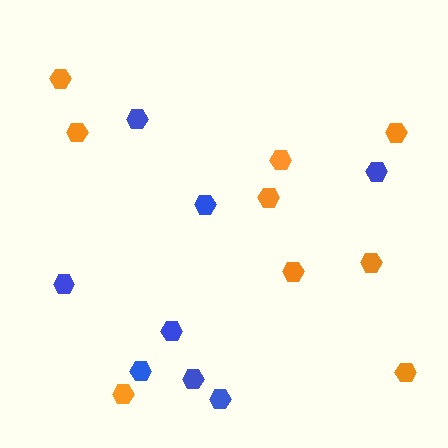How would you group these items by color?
There are 2 groups: one group of orange hexagons (9) and one group of blue hexagons (8).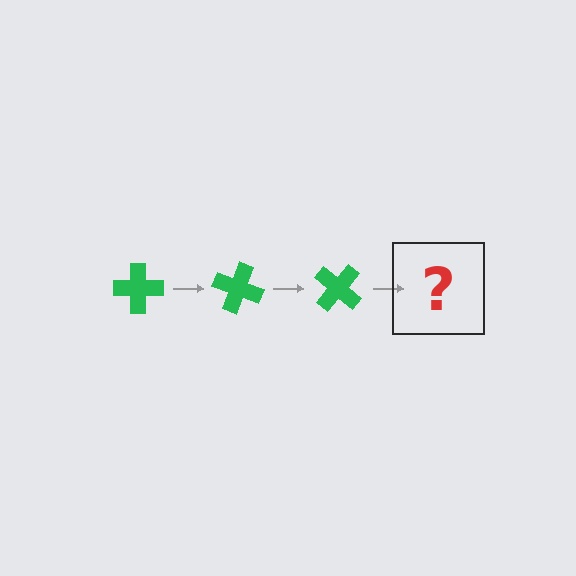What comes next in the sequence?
The next element should be a green cross rotated 60 degrees.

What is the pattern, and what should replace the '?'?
The pattern is that the cross rotates 20 degrees each step. The '?' should be a green cross rotated 60 degrees.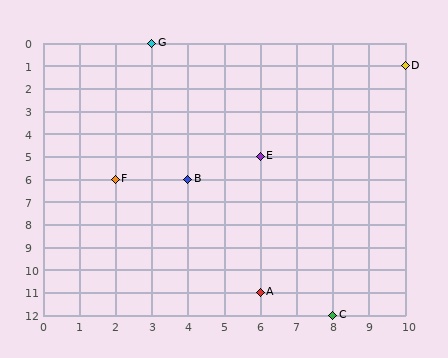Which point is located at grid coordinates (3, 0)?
Point G is at (3, 0).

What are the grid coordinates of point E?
Point E is at grid coordinates (6, 5).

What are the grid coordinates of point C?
Point C is at grid coordinates (8, 12).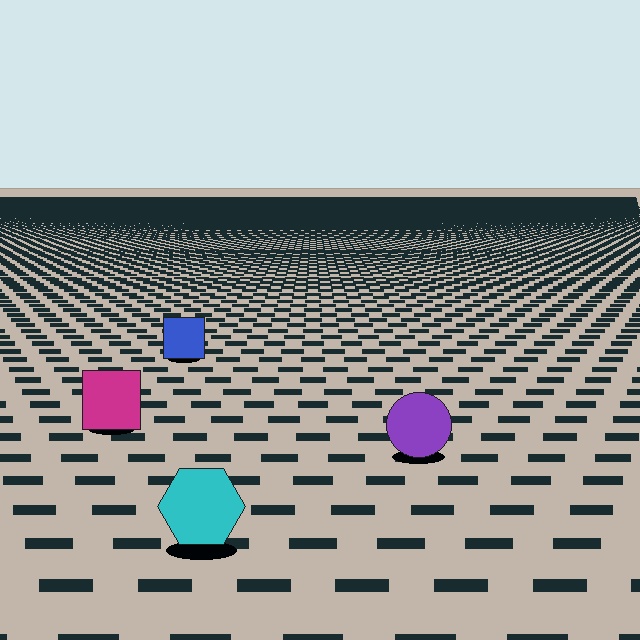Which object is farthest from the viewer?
The blue square is farthest from the viewer. It appears smaller and the ground texture around it is denser.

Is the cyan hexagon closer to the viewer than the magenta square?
Yes. The cyan hexagon is closer — you can tell from the texture gradient: the ground texture is coarser near it.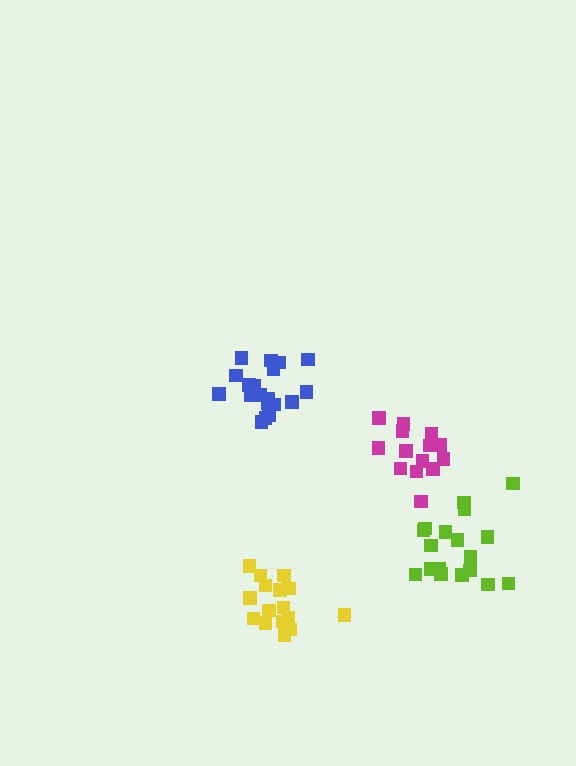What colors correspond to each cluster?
The clusters are colored: blue, lime, yellow, magenta.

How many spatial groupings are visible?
There are 4 spatial groupings.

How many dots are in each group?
Group 1: 20 dots, Group 2: 18 dots, Group 3: 16 dots, Group 4: 14 dots (68 total).